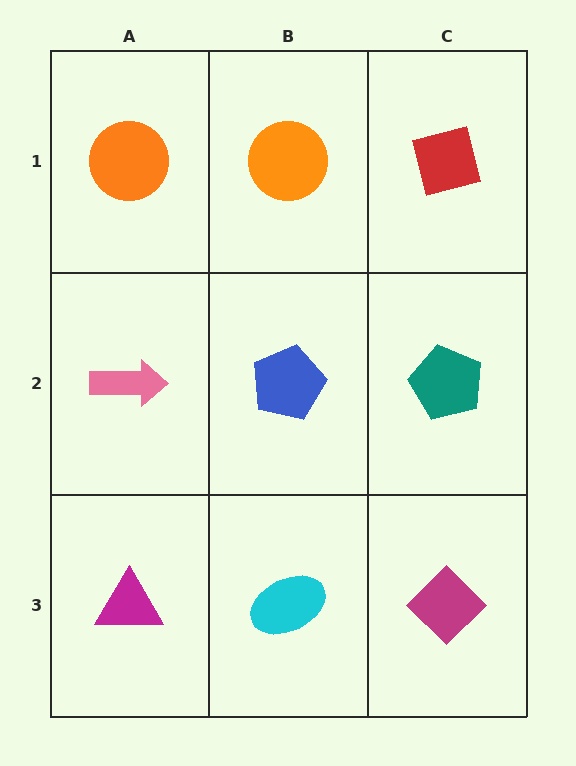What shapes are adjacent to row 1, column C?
A teal pentagon (row 2, column C), an orange circle (row 1, column B).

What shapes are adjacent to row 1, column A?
A pink arrow (row 2, column A), an orange circle (row 1, column B).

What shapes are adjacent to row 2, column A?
An orange circle (row 1, column A), a magenta triangle (row 3, column A), a blue pentagon (row 2, column B).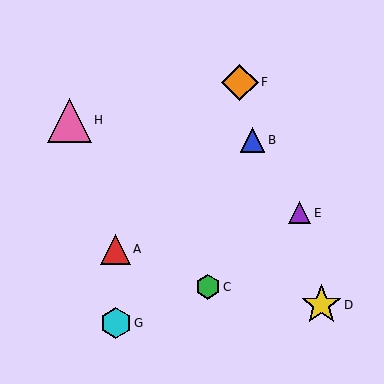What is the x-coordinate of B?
Object B is at x≈252.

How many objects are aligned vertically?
2 objects (A, G) are aligned vertically.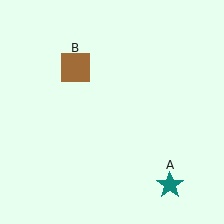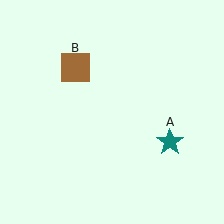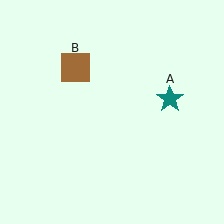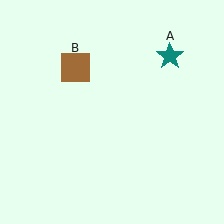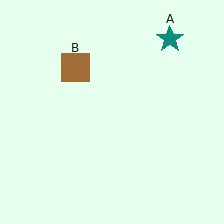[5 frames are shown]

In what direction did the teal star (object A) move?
The teal star (object A) moved up.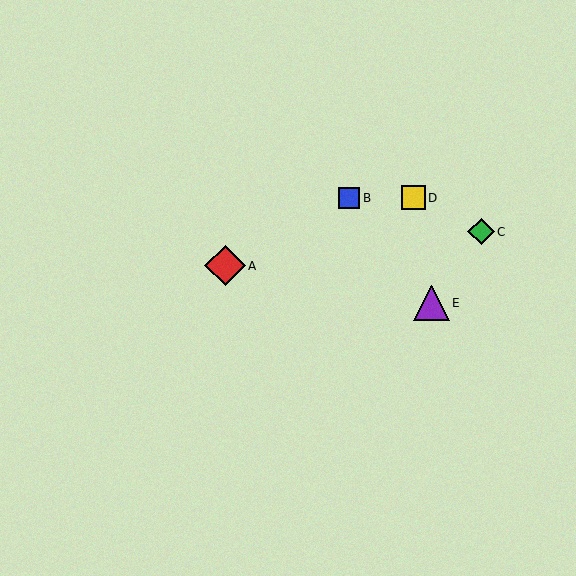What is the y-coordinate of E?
Object E is at y≈303.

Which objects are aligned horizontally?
Objects B, D are aligned horizontally.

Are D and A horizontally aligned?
No, D is at y≈198 and A is at y≈266.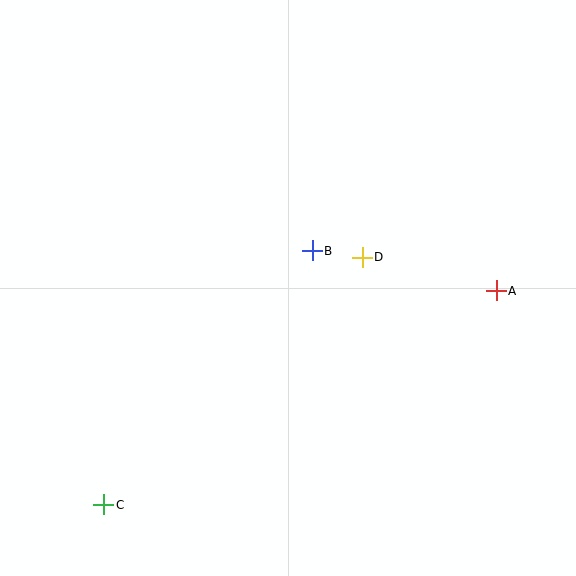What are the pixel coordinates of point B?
Point B is at (312, 251).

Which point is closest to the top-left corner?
Point B is closest to the top-left corner.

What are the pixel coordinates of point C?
Point C is at (104, 505).